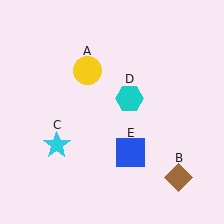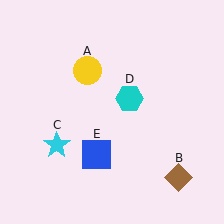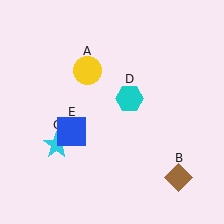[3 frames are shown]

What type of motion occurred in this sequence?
The blue square (object E) rotated clockwise around the center of the scene.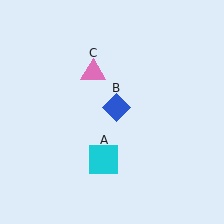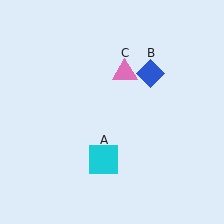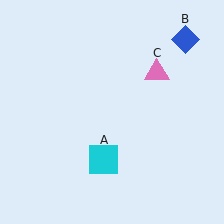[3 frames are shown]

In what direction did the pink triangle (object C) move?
The pink triangle (object C) moved right.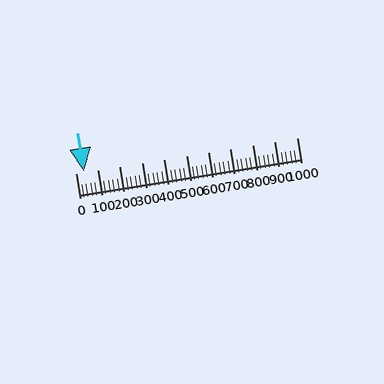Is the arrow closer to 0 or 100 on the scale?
The arrow is closer to 0.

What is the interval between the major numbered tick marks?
The major tick marks are spaced 100 units apart.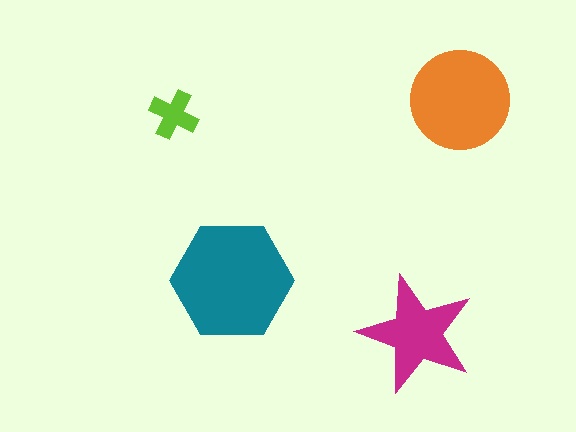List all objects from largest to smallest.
The teal hexagon, the orange circle, the magenta star, the lime cross.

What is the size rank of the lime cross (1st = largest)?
4th.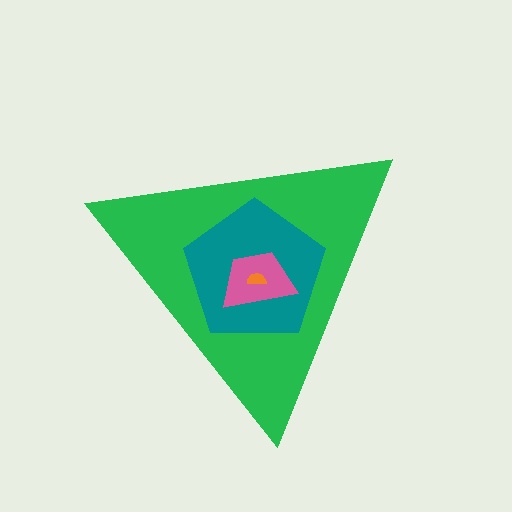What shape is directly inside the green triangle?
The teal pentagon.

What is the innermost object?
The orange semicircle.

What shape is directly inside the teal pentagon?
The pink trapezoid.